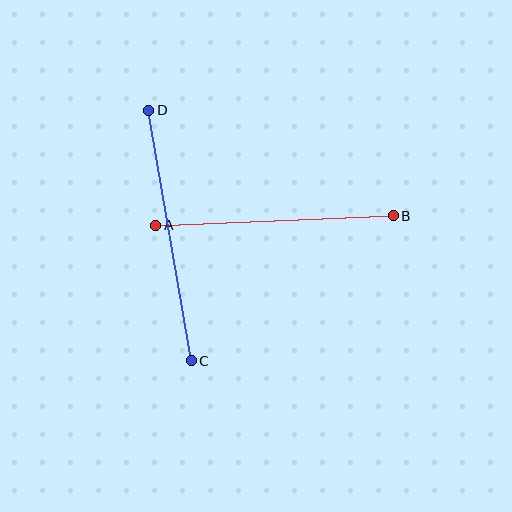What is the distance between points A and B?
The distance is approximately 238 pixels.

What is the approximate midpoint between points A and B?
The midpoint is at approximately (275, 221) pixels.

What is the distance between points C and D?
The distance is approximately 254 pixels.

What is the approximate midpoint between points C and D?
The midpoint is at approximately (170, 236) pixels.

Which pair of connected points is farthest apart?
Points C and D are farthest apart.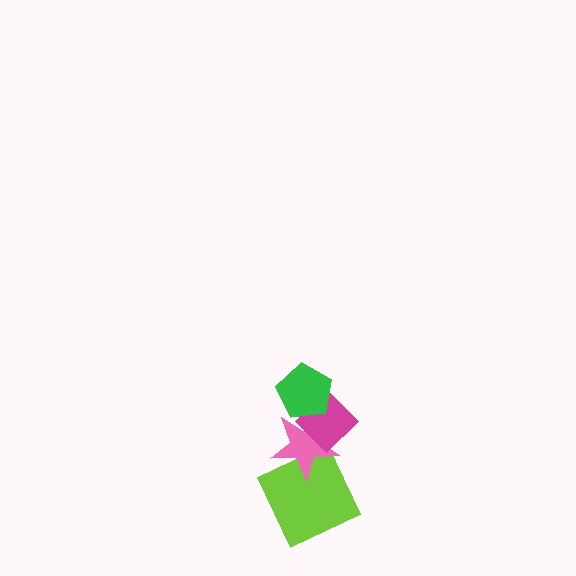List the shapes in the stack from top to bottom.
From top to bottom: the green pentagon, the magenta diamond, the pink star, the lime square.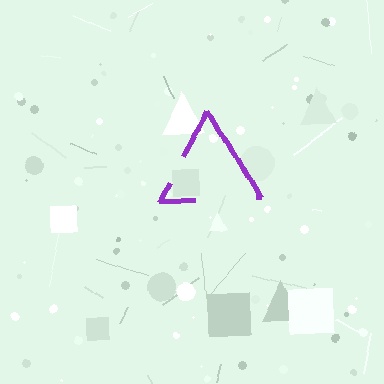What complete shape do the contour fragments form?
The contour fragments form a triangle.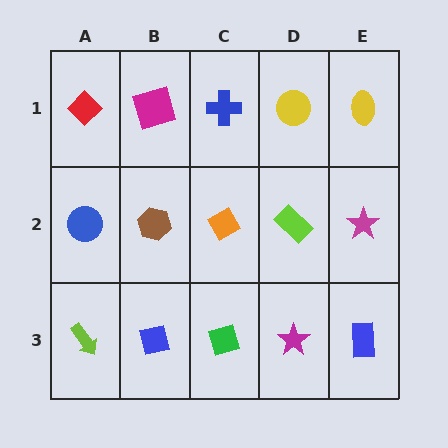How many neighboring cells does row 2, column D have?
4.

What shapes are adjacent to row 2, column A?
A red diamond (row 1, column A), a lime arrow (row 3, column A), a brown hexagon (row 2, column B).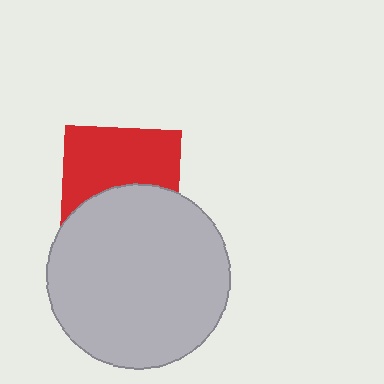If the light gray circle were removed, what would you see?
You would see the complete red square.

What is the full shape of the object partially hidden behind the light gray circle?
The partially hidden object is a red square.